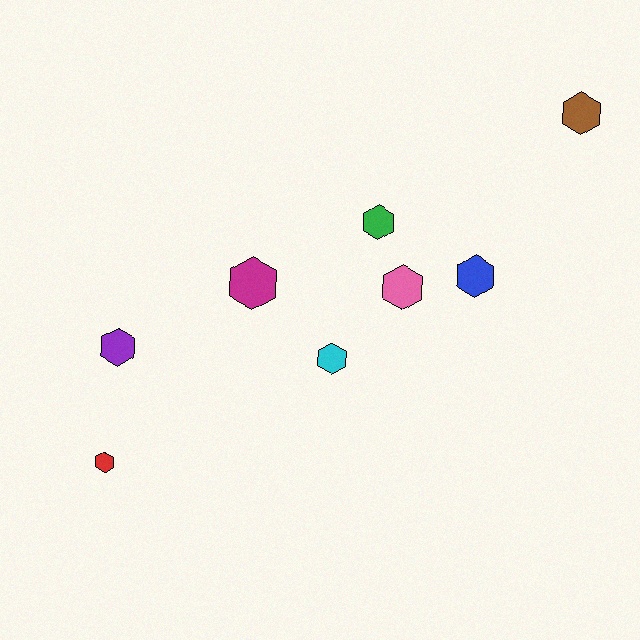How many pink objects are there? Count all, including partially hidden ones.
There is 1 pink object.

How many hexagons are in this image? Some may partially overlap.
There are 8 hexagons.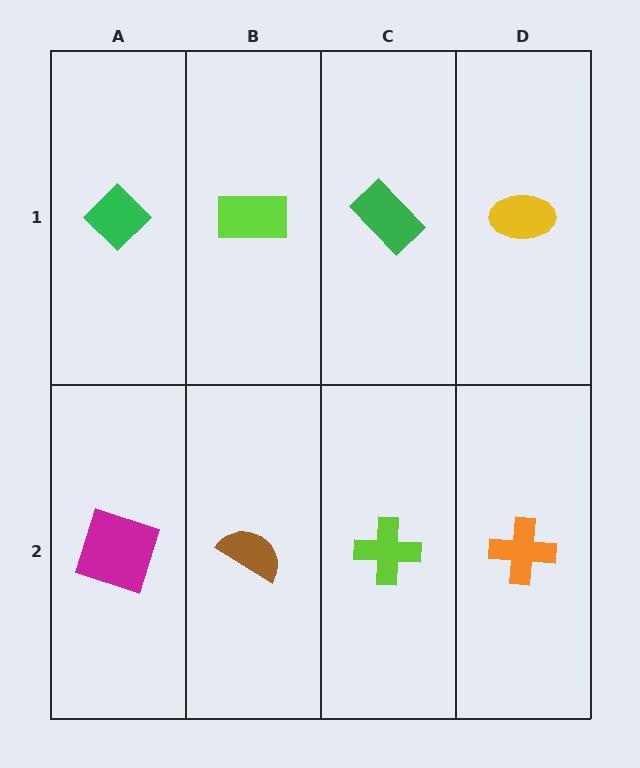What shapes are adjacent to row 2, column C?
A green rectangle (row 1, column C), a brown semicircle (row 2, column B), an orange cross (row 2, column D).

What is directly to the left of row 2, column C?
A brown semicircle.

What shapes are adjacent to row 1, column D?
An orange cross (row 2, column D), a green rectangle (row 1, column C).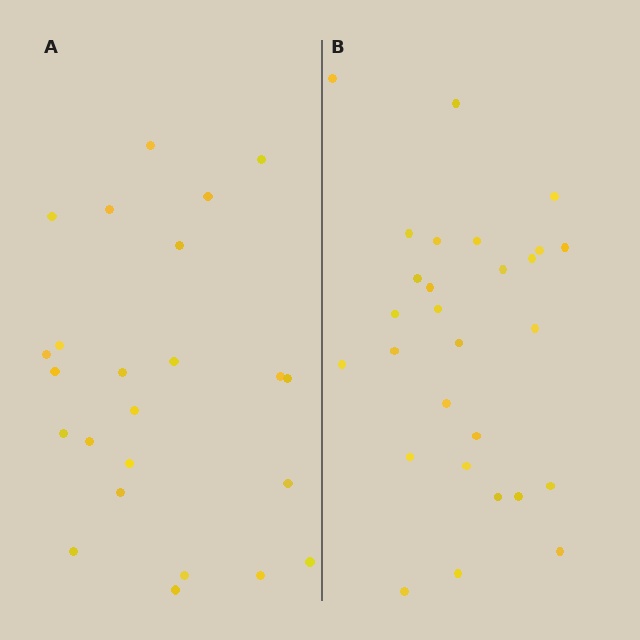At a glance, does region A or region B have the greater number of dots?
Region B (the right region) has more dots.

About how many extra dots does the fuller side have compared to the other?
Region B has about 4 more dots than region A.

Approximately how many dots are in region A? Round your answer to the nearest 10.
About 20 dots. (The exact count is 24, which rounds to 20.)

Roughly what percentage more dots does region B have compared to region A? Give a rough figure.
About 15% more.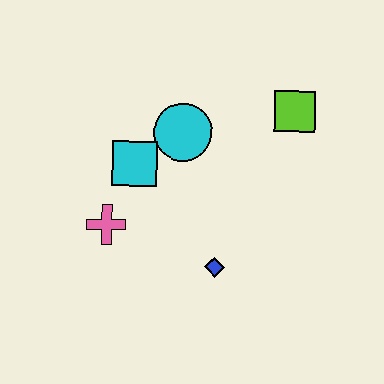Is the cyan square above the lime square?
No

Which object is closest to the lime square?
The cyan circle is closest to the lime square.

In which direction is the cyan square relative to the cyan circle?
The cyan square is to the left of the cyan circle.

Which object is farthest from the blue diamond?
The lime square is farthest from the blue diamond.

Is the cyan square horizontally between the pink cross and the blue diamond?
Yes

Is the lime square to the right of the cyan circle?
Yes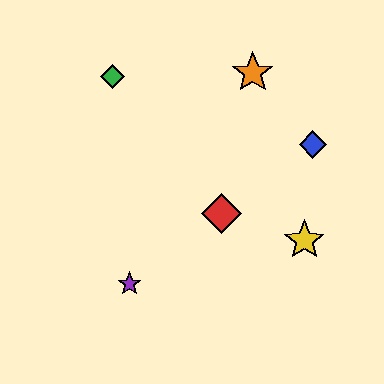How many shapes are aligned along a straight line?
3 shapes (the red diamond, the blue diamond, the purple star) are aligned along a straight line.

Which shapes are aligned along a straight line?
The red diamond, the blue diamond, the purple star are aligned along a straight line.